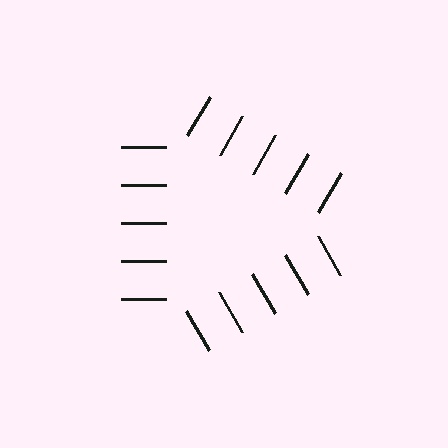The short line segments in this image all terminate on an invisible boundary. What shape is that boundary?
An illusory triangle — the line segments terminate on its edges but no continuous stroke is drawn.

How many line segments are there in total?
15 — 5 along each of the 3 edges.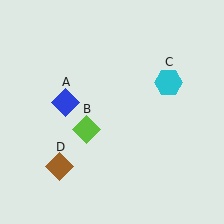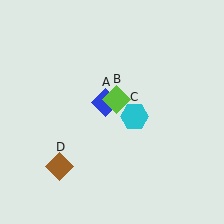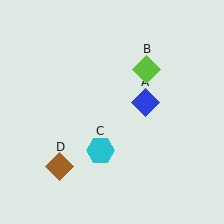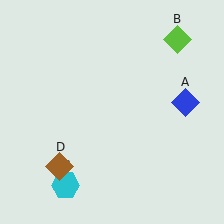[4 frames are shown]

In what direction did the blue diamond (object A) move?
The blue diamond (object A) moved right.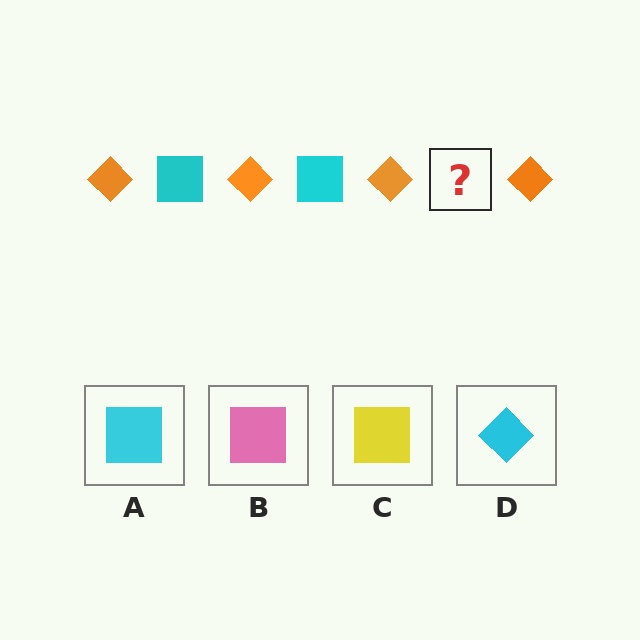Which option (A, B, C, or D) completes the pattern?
A.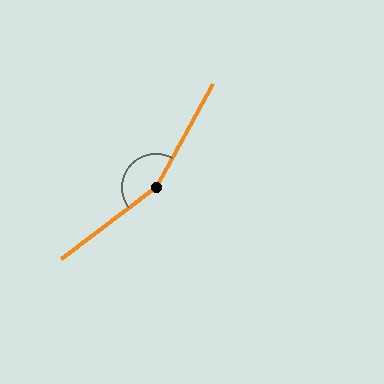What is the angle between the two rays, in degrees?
Approximately 156 degrees.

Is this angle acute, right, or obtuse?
It is obtuse.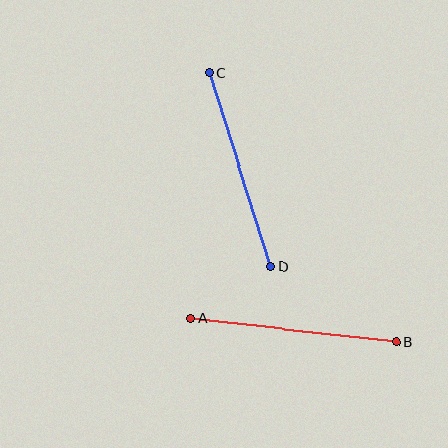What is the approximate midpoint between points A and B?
The midpoint is at approximately (294, 330) pixels.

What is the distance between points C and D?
The distance is approximately 204 pixels.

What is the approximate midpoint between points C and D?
The midpoint is at approximately (240, 170) pixels.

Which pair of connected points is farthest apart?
Points A and B are farthest apart.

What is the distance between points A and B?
The distance is approximately 207 pixels.